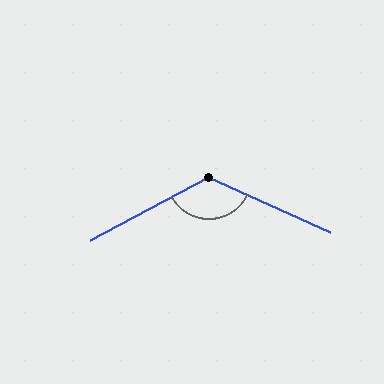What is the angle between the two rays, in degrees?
Approximately 128 degrees.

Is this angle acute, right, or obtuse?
It is obtuse.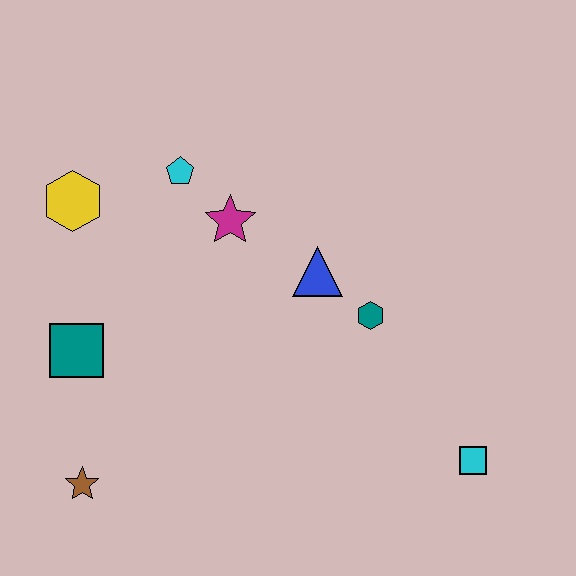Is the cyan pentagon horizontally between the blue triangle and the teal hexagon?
No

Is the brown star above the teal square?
No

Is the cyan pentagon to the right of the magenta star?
No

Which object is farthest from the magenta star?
The cyan square is farthest from the magenta star.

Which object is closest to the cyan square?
The teal hexagon is closest to the cyan square.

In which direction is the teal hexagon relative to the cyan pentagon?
The teal hexagon is to the right of the cyan pentagon.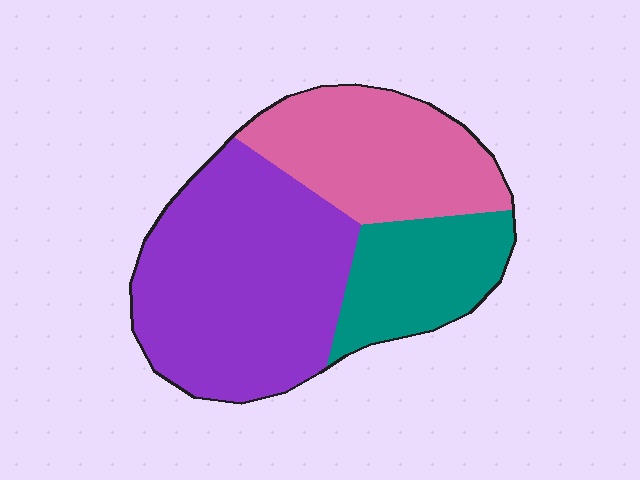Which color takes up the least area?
Teal, at roughly 20%.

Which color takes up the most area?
Purple, at roughly 50%.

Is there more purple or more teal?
Purple.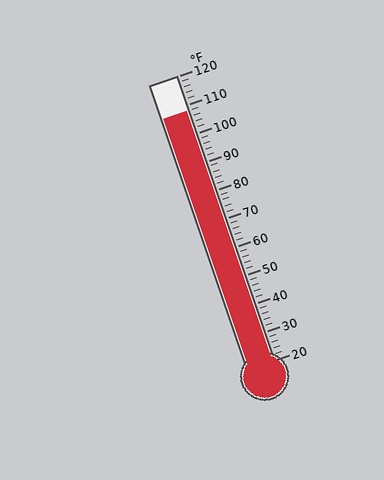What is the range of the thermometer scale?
The thermometer scale ranges from 20°F to 120°F.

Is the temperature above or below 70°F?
The temperature is above 70°F.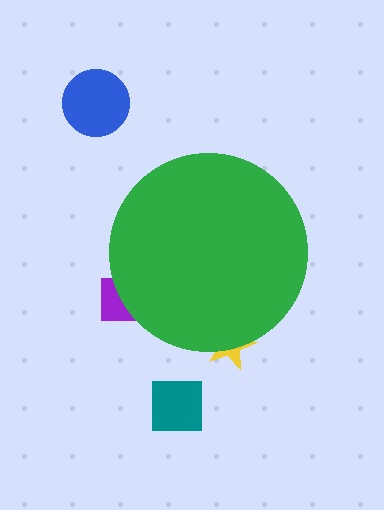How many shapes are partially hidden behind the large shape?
2 shapes are partially hidden.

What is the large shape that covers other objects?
A green circle.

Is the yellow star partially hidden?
Yes, the yellow star is partially hidden behind the green circle.